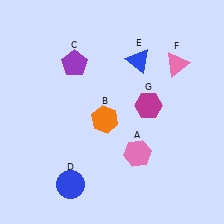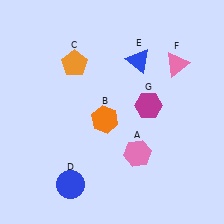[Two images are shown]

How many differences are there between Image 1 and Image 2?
There is 1 difference between the two images.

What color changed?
The pentagon (C) changed from purple in Image 1 to orange in Image 2.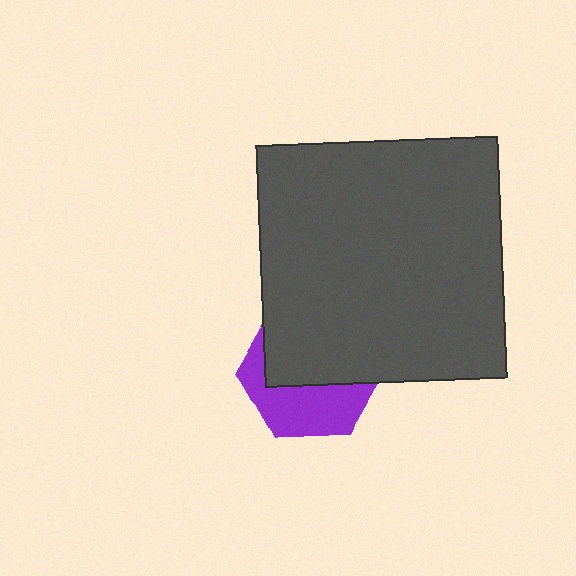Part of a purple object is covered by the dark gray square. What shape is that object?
It is a hexagon.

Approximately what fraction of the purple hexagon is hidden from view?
Roughly 57% of the purple hexagon is hidden behind the dark gray square.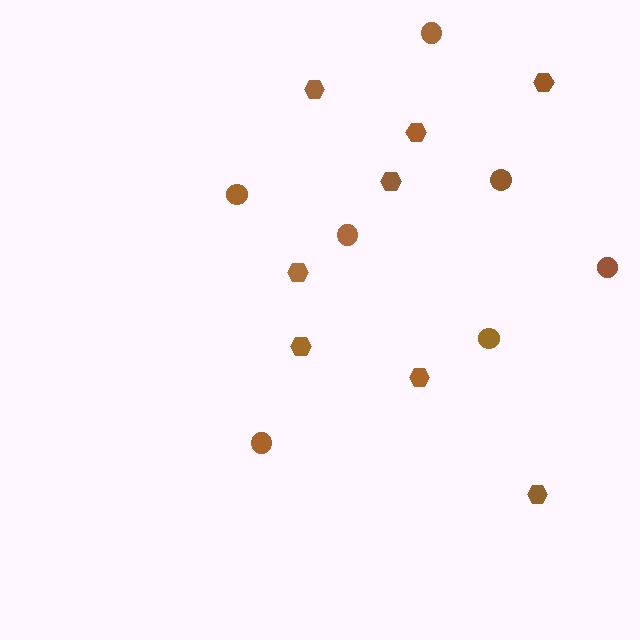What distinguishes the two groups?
There are 2 groups: one group of circles (7) and one group of hexagons (8).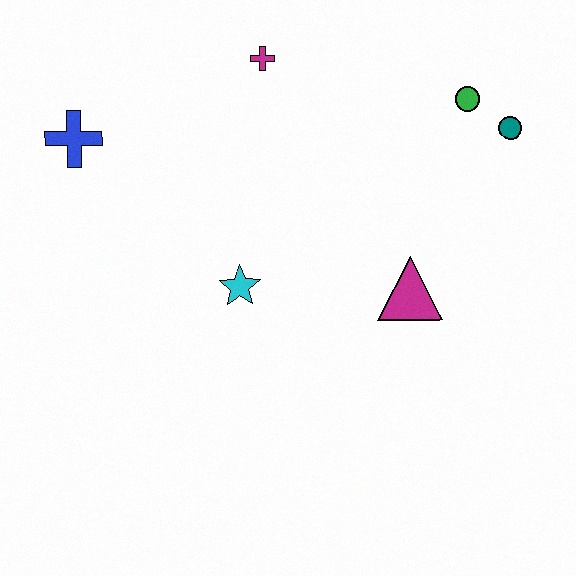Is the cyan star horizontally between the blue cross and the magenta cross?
Yes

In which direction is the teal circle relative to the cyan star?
The teal circle is to the right of the cyan star.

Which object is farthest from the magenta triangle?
The blue cross is farthest from the magenta triangle.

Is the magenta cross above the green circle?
Yes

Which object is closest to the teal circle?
The green circle is closest to the teal circle.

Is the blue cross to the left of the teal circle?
Yes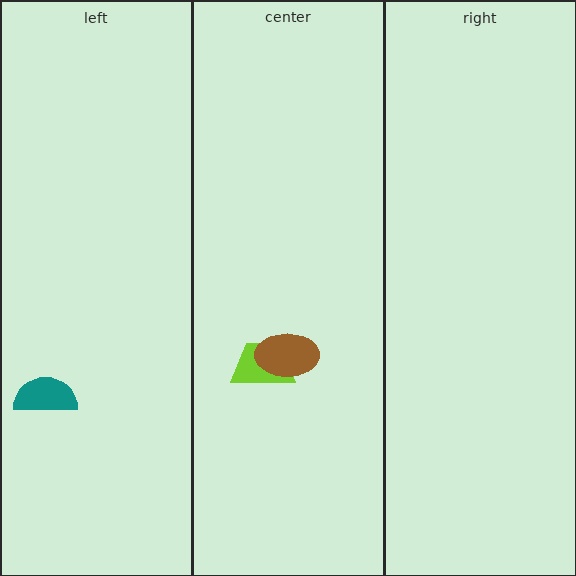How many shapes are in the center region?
2.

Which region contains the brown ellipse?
The center region.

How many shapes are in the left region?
1.